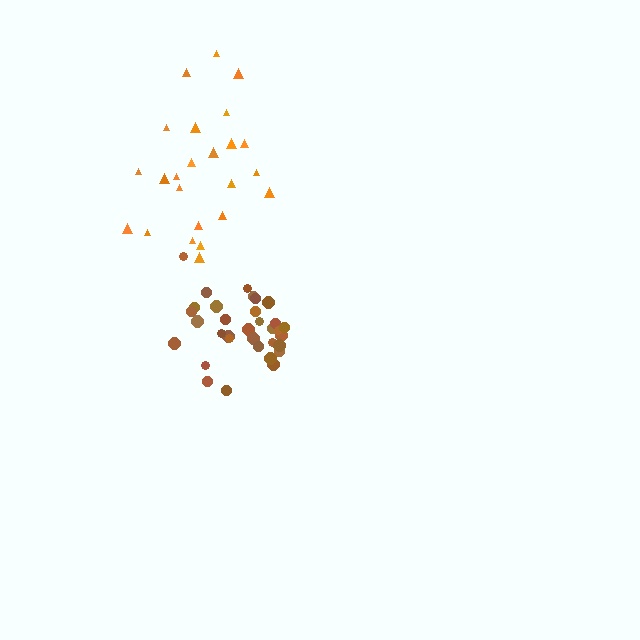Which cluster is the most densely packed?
Brown.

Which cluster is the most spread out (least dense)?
Orange.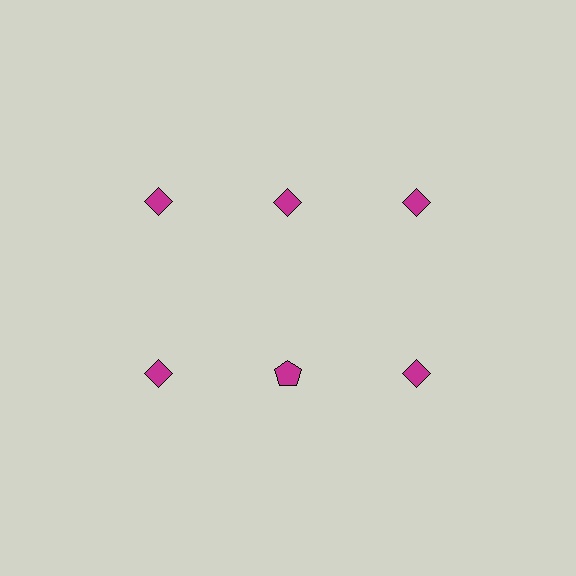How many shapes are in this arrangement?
There are 6 shapes arranged in a grid pattern.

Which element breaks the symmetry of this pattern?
The magenta pentagon in the second row, second from left column breaks the symmetry. All other shapes are magenta diamonds.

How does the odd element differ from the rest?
It has a different shape: pentagon instead of diamond.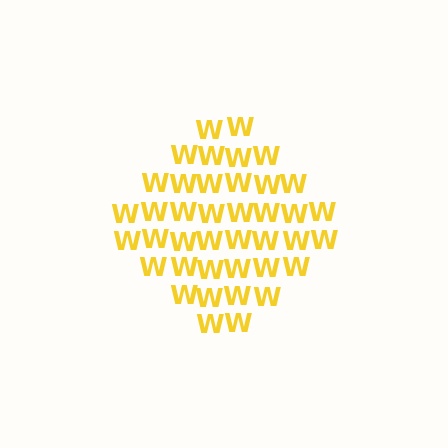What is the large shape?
The large shape is a diamond.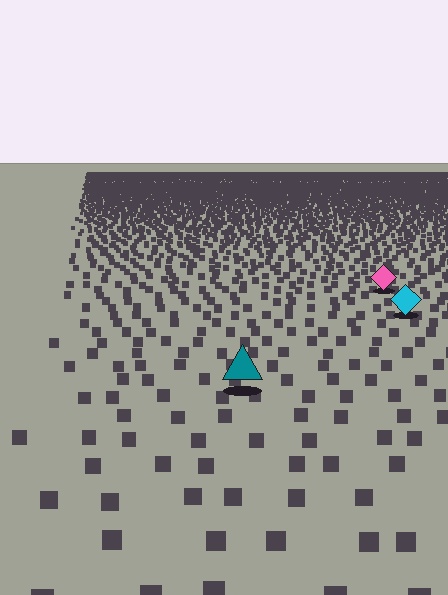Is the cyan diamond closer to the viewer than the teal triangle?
No. The teal triangle is closer — you can tell from the texture gradient: the ground texture is coarser near it.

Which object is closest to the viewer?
The teal triangle is closest. The texture marks near it are larger and more spread out.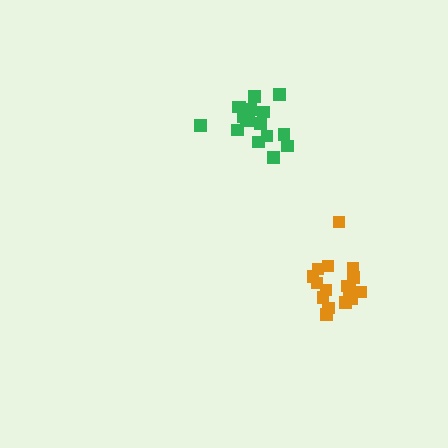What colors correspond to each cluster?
The clusters are colored: green, orange.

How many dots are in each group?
Group 1: 17 dots, Group 2: 16 dots (33 total).